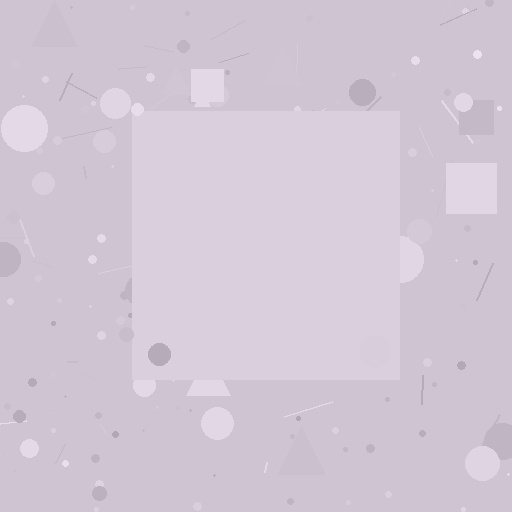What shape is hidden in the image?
A square is hidden in the image.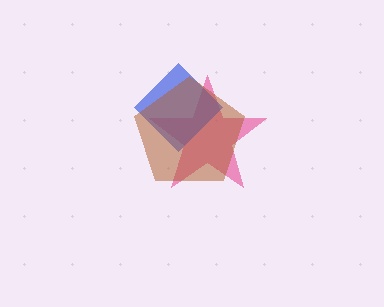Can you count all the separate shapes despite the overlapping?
Yes, there are 3 separate shapes.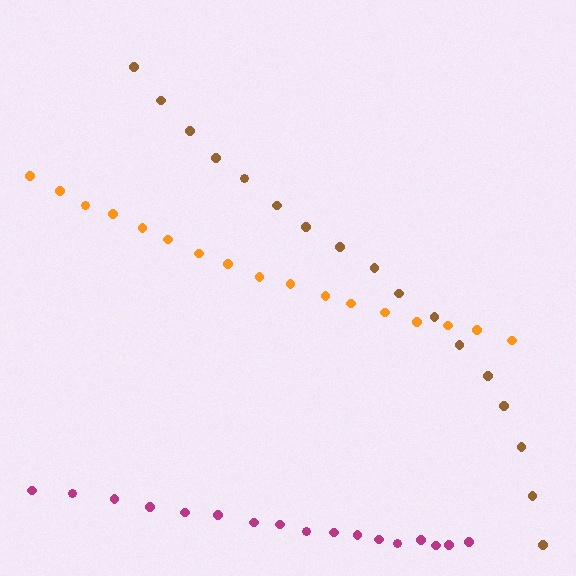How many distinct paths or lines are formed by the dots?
There are 3 distinct paths.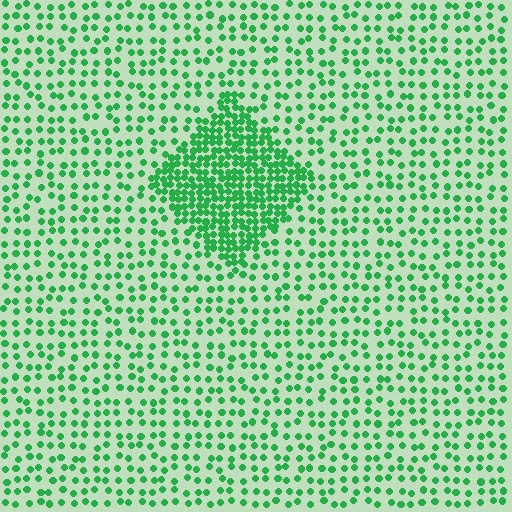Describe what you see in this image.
The image contains small green elements arranged at two different densities. A diamond-shaped region is visible where the elements are more densely packed than the surrounding area.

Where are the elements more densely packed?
The elements are more densely packed inside the diamond boundary.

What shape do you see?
I see a diamond.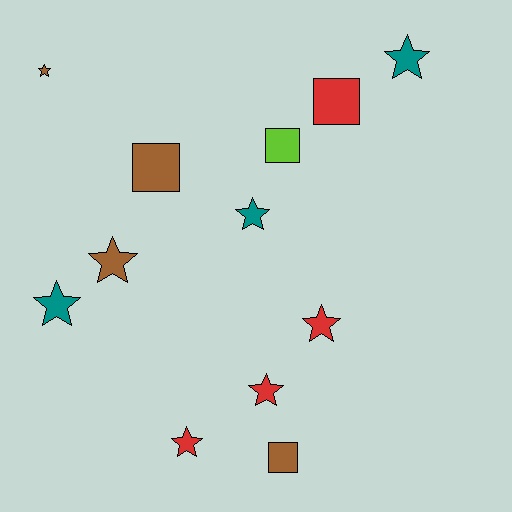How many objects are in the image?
There are 12 objects.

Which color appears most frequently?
Brown, with 4 objects.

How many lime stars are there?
There are no lime stars.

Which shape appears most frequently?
Star, with 8 objects.